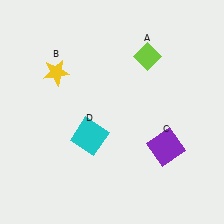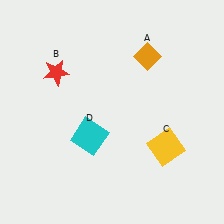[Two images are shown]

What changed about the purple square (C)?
In Image 1, C is purple. In Image 2, it changed to yellow.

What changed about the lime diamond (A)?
In Image 1, A is lime. In Image 2, it changed to orange.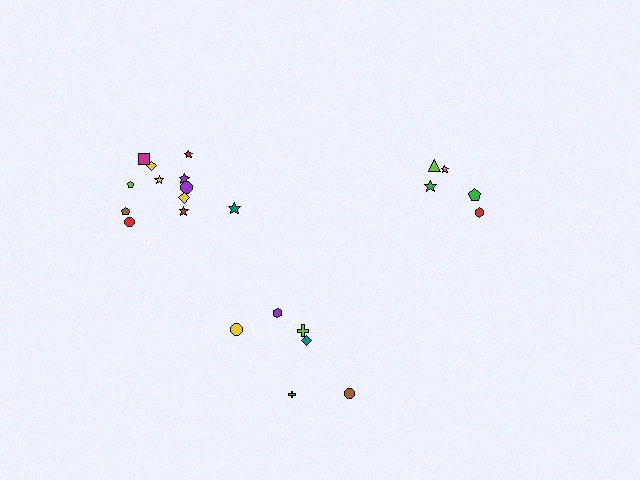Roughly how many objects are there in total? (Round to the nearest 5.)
Roughly 25 objects in total.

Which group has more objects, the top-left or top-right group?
The top-left group.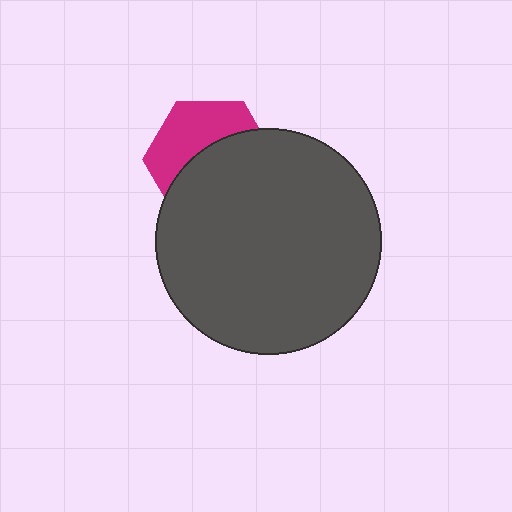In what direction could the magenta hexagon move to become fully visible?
The magenta hexagon could move up. That would shift it out from behind the dark gray circle entirely.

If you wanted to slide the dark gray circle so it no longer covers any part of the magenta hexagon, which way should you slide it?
Slide it down — that is the most direct way to separate the two shapes.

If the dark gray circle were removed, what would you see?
You would see the complete magenta hexagon.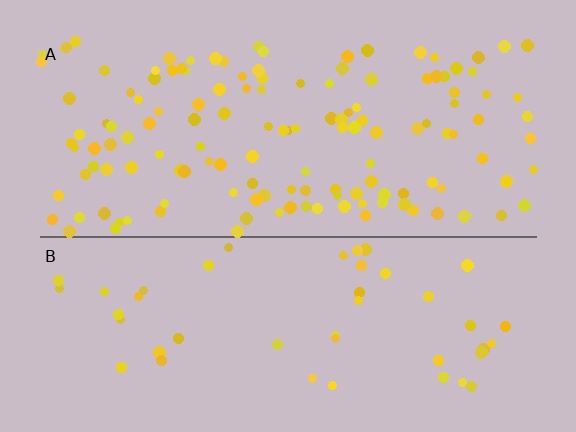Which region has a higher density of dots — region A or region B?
A (the top).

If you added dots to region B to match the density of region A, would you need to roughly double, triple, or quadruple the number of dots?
Approximately triple.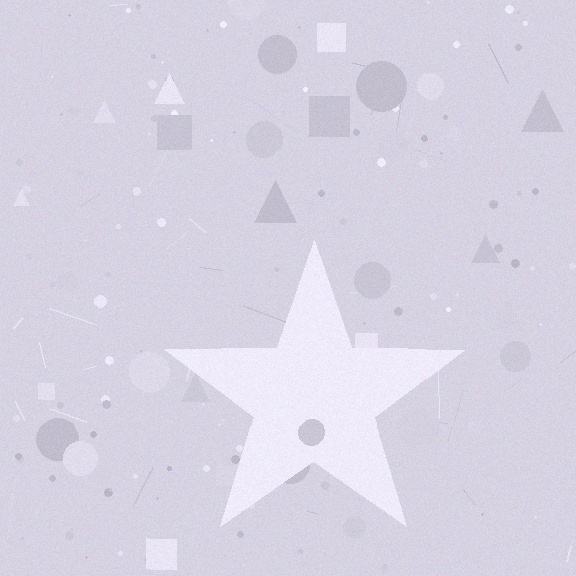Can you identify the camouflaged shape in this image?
The camouflaged shape is a star.